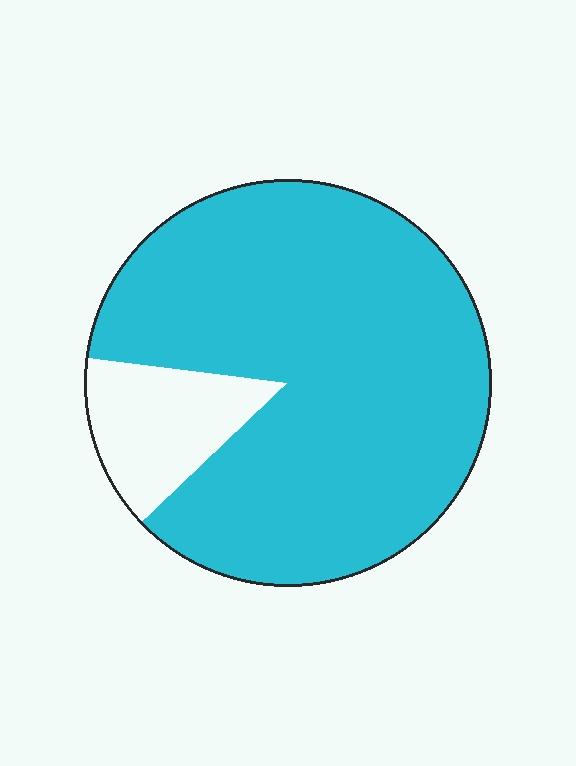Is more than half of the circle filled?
Yes.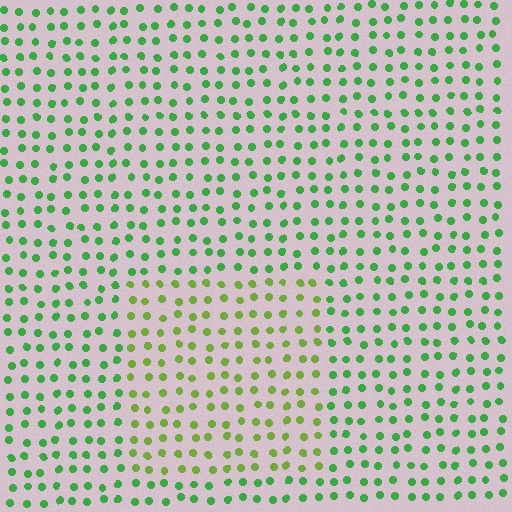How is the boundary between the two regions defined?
The boundary is defined purely by a slight shift in hue (about 35 degrees). Spacing, size, and orientation are identical on both sides.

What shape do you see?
I see a rectangle.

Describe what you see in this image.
The image is filled with small green elements in a uniform arrangement. A rectangle-shaped region is visible where the elements are tinted to a slightly different hue, forming a subtle color boundary.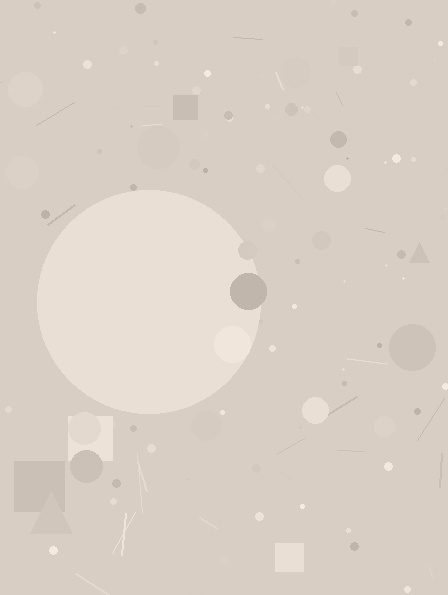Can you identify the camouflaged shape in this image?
The camouflaged shape is a circle.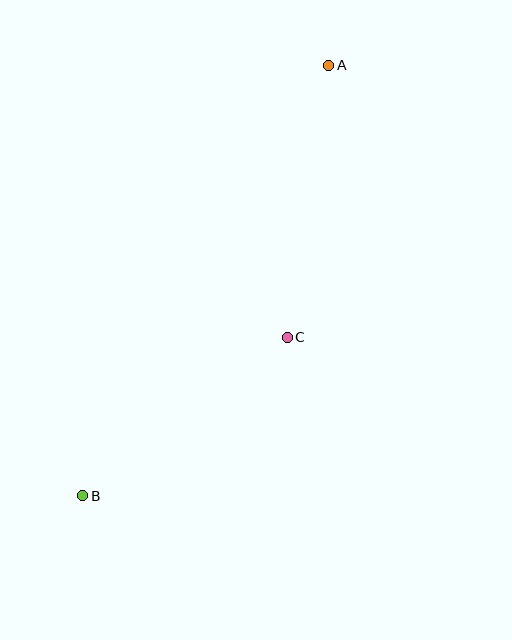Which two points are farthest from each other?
Points A and B are farthest from each other.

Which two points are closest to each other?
Points B and C are closest to each other.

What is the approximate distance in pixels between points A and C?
The distance between A and C is approximately 275 pixels.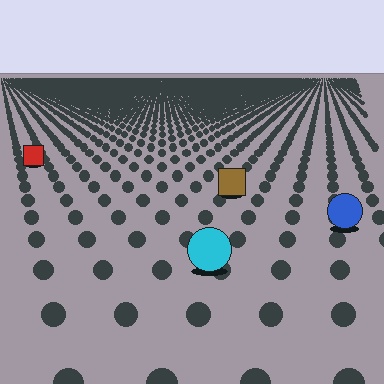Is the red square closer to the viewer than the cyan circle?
No. The cyan circle is closer — you can tell from the texture gradient: the ground texture is coarser near it.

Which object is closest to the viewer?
The cyan circle is closest. The texture marks near it are larger and more spread out.